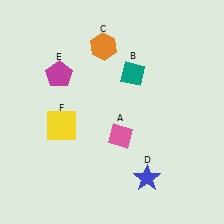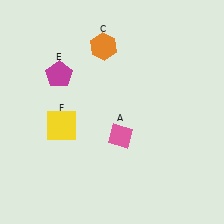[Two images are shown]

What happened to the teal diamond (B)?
The teal diamond (B) was removed in Image 2. It was in the top-right area of Image 1.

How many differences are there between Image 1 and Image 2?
There are 2 differences between the two images.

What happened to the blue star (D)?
The blue star (D) was removed in Image 2. It was in the bottom-right area of Image 1.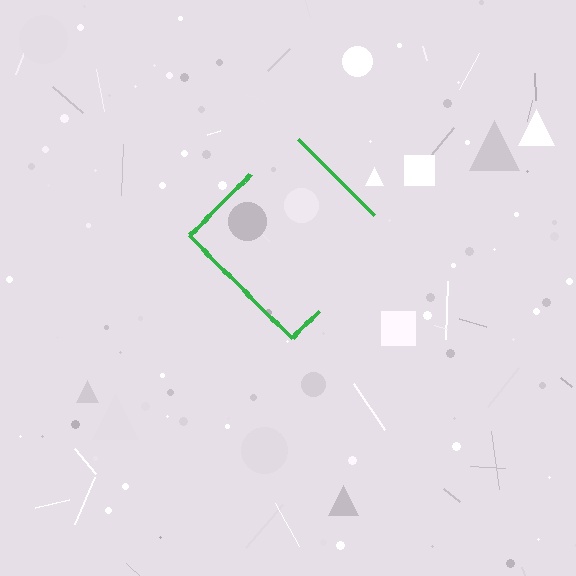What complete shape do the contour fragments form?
The contour fragments form a diamond.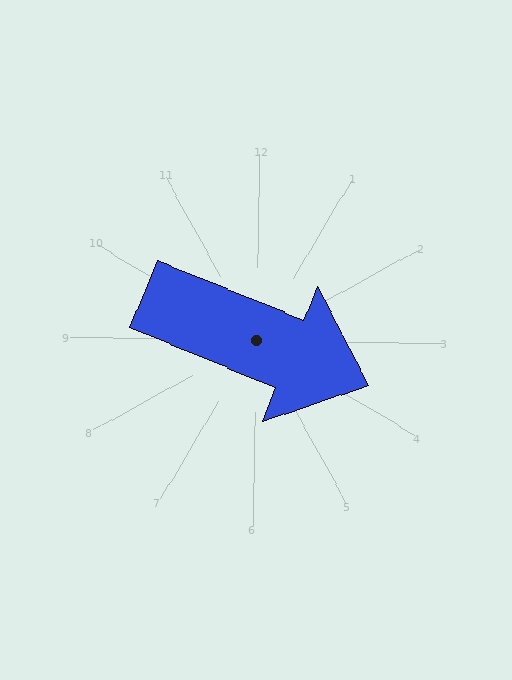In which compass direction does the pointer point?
East.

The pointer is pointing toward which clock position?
Roughly 4 o'clock.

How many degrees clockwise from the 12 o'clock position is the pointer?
Approximately 111 degrees.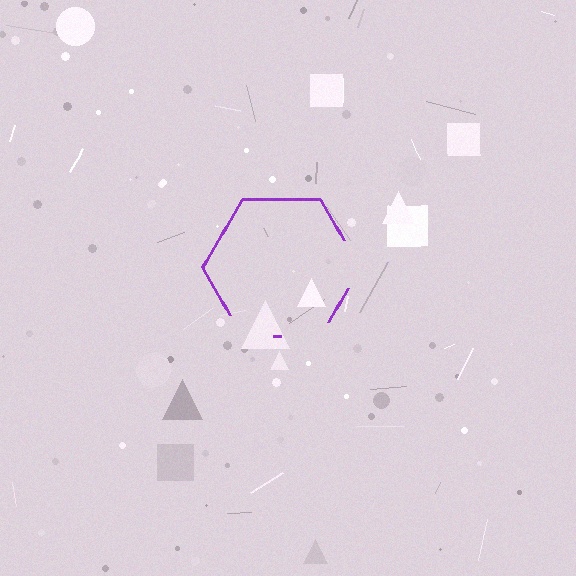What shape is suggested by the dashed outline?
The dashed outline suggests a hexagon.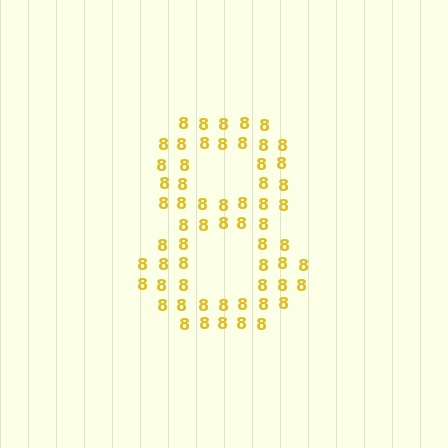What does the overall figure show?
The overall figure shows the digit 8.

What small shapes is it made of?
It is made of small digit 8's.